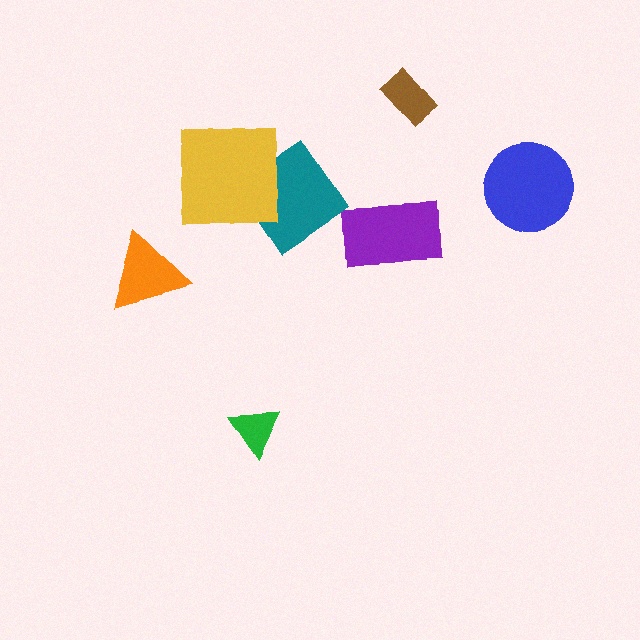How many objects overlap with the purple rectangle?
0 objects overlap with the purple rectangle.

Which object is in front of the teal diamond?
The yellow square is in front of the teal diamond.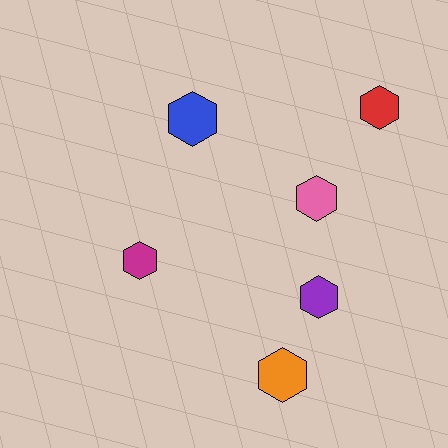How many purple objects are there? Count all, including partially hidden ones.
There is 1 purple object.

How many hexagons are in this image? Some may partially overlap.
There are 6 hexagons.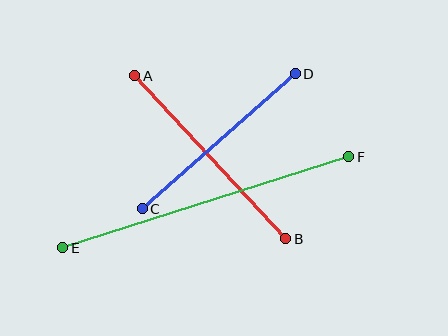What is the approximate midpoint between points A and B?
The midpoint is at approximately (210, 157) pixels.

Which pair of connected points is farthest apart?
Points E and F are farthest apart.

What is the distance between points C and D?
The distance is approximately 204 pixels.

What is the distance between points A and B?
The distance is approximately 222 pixels.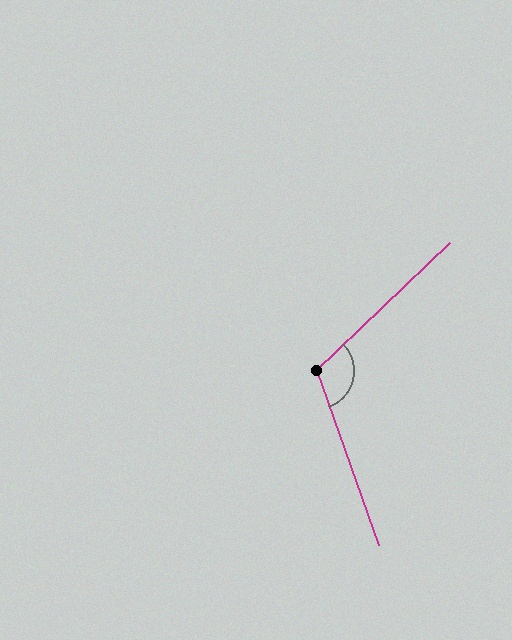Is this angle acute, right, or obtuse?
It is obtuse.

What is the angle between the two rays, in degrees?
Approximately 114 degrees.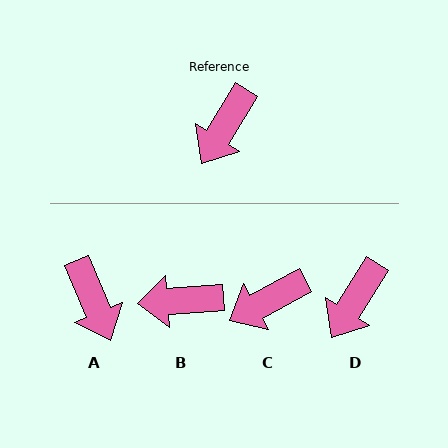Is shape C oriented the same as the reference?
No, it is off by about 30 degrees.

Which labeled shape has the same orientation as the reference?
D.